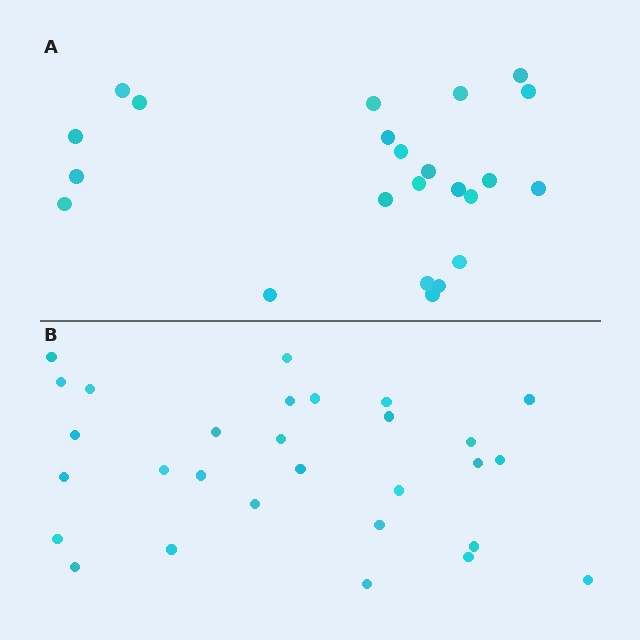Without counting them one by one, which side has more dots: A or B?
Region B (the bottom region) has more dots.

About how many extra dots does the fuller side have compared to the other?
Region B has about 6 more dots than region A.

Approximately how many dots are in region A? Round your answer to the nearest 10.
About 20 dots. (The exact count is 23, which rounds to 20.)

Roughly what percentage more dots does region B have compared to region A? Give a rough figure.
About 25% more.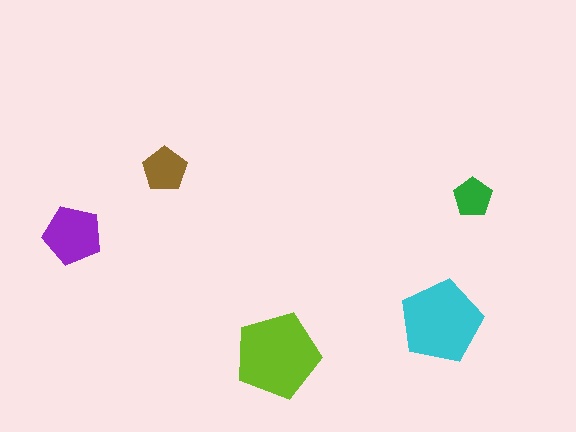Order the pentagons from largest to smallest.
the lime one, the cyan one, the purple one, the brown one, the green one.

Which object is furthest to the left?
The purple pentagon is leftmost.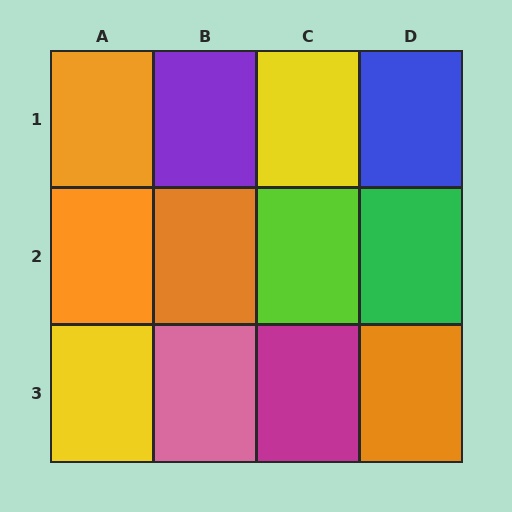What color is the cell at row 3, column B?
Pink.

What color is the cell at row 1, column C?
Yellow.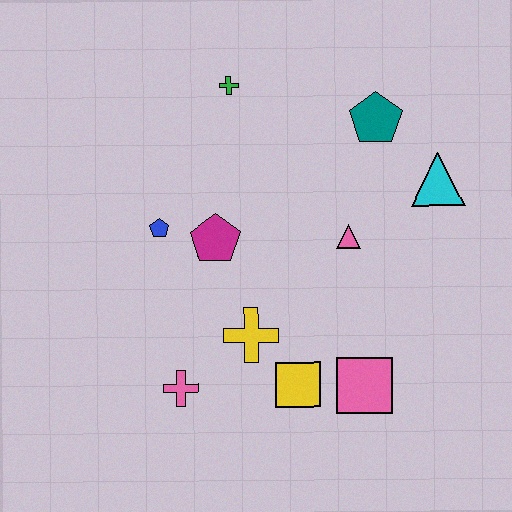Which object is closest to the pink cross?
The yellow cross is closest to the pink cross.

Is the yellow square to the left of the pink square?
Yes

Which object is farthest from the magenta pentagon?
The cyan triangle is farthest from the magenta pentagon.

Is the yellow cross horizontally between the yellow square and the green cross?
Yes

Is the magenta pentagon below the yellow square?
No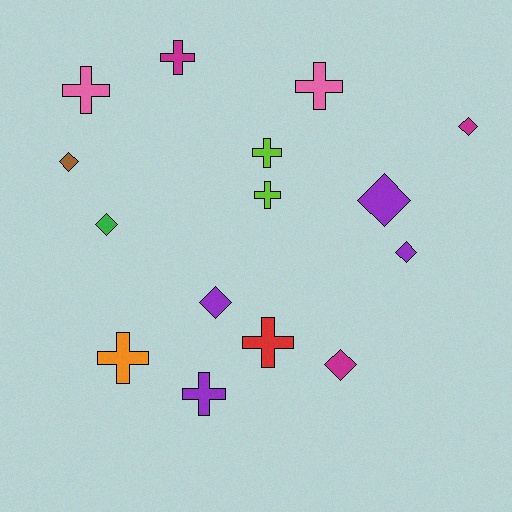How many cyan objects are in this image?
There are no cyan objects.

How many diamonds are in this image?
There are 7 diamonds.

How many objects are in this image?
There are 15 objects.